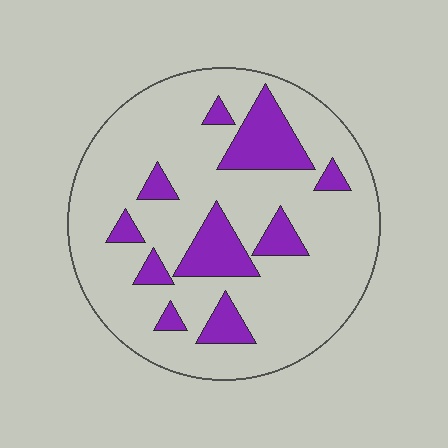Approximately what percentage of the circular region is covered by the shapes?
Approximately 20%.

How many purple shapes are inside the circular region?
10.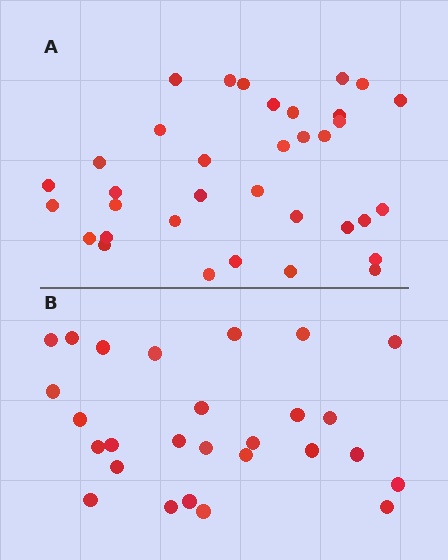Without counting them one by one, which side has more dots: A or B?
Region A (the top region) has more dots.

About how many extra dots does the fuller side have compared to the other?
Region A has roughly 8 or so more dots than region B.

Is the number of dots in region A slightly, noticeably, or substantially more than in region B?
Region A has noticeably more, but not dramatically so. The ratio is roughly 1.3 to 1.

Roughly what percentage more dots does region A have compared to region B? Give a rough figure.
About 30% more.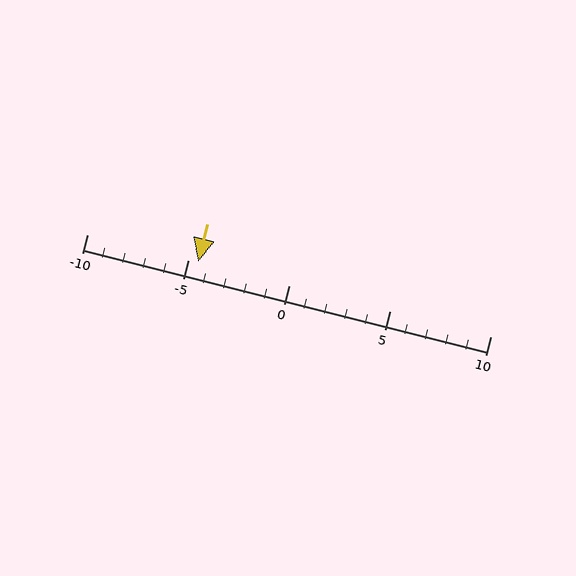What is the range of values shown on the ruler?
The ruler shows values from -10 to 10.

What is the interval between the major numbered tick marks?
The major tick marks are spaced 5 units apart.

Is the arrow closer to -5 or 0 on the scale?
The arrow is closer to -5.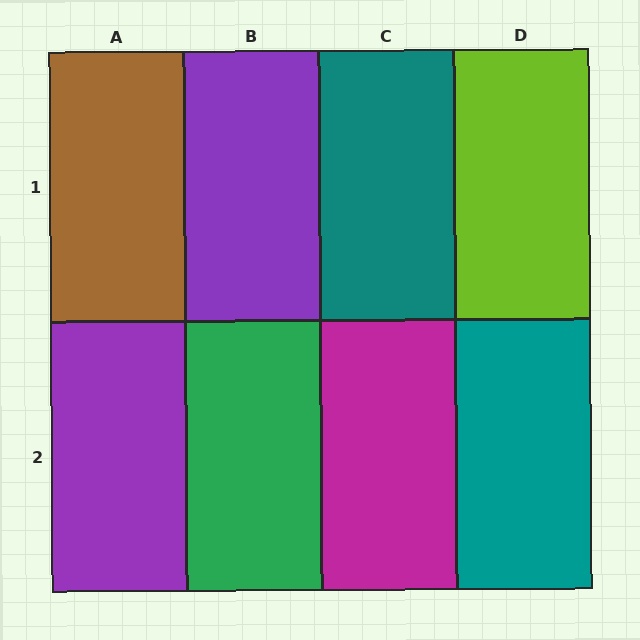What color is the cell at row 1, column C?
Teal.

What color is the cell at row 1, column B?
Purple.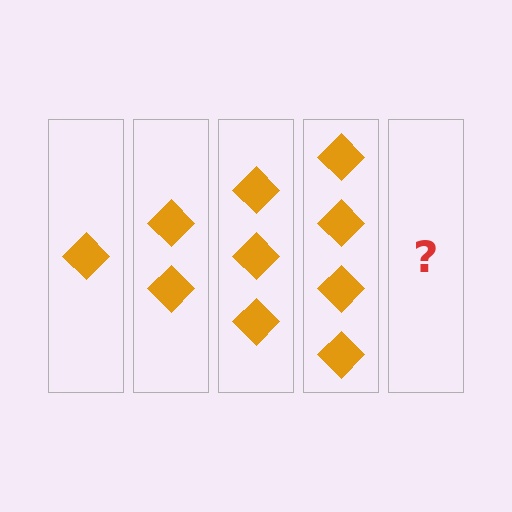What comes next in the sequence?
The next element should be 5 diamonds.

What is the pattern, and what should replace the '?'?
The pattern is that each step adds one more diamond. The '?' should be 5 diamonds.